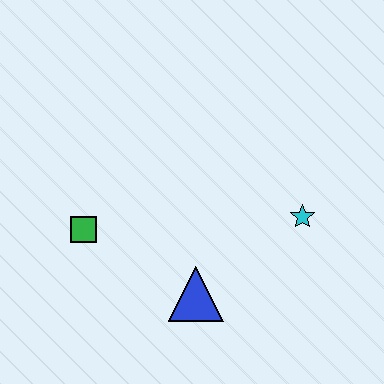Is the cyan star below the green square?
No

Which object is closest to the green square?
The blue triangle is closest to the green square.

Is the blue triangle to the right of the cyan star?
No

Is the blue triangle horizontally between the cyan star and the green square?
Yes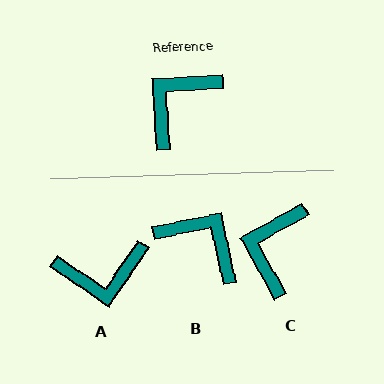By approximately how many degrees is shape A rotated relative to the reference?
Approximately 143 degrees counter-clockwise.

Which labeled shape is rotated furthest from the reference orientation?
A, about 143 degrees away.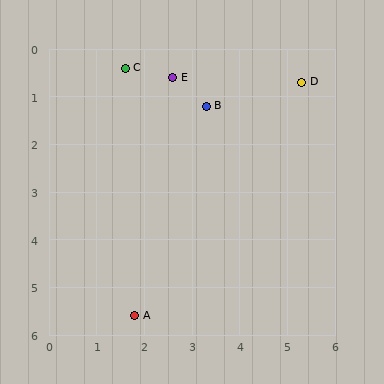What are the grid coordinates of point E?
Point E is at approximately (2.6, 0.6).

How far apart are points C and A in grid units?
Points C and A are about 5.2 grid units apart.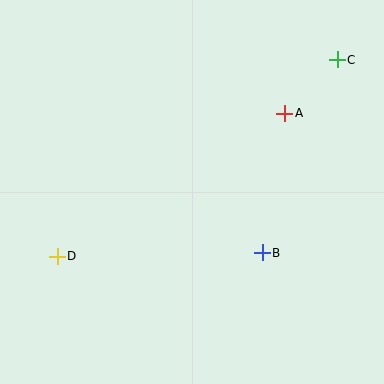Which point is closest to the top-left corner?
Point D is closest to the top-left corner.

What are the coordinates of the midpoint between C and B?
The midpoint between C and B is at (300, 156).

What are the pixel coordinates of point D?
Point D is at (57, 256).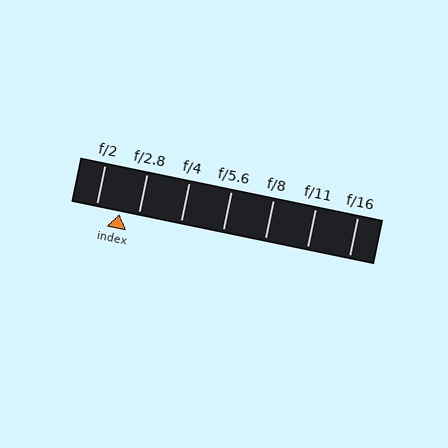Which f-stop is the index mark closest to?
The index mark is closest to f/2.8.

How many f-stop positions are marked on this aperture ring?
There are 7 f-stop positions marked.